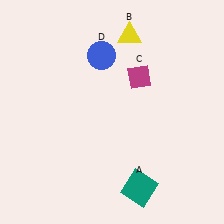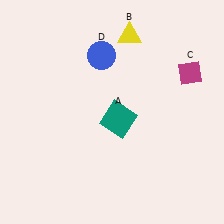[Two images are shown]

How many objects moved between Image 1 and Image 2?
2 objects moved between the two images.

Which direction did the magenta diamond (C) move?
The magenta diamond (C) moved right.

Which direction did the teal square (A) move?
The teal square (A) moved up.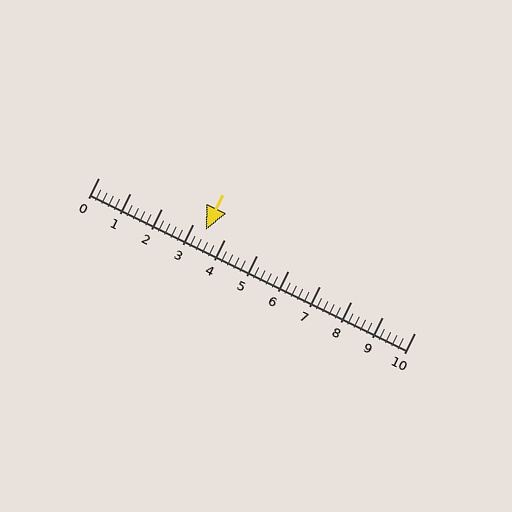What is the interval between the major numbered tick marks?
The major tick marks are spaced 1 units apart.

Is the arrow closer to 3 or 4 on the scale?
The arrow is closer to 3.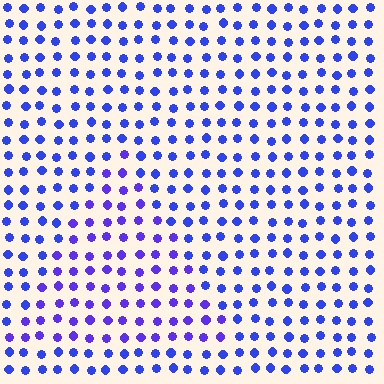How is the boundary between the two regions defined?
The boundary is defined purely by a slight shift in hue (about 22 degrees). Spacing, size, and orientation are identical on both sides.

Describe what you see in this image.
The image is filled with small blue elements in a uniform arrangement. A triangle-shaped region is visible where the elements are tinted to a slightly different hue, forming a subtle color boundary.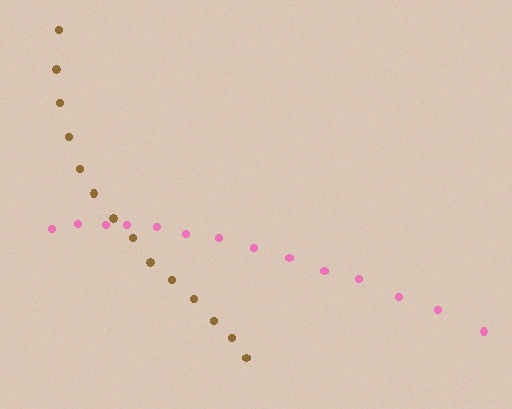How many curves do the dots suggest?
There are 2 distinct paths.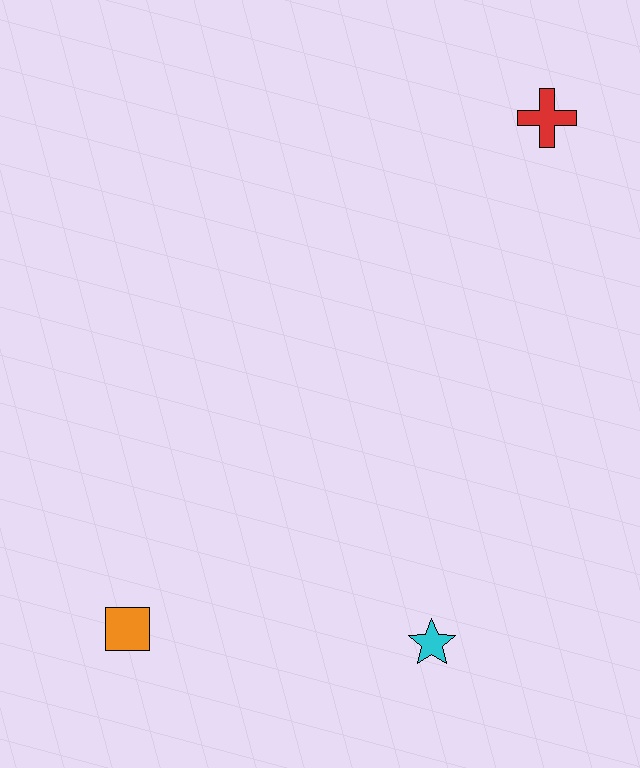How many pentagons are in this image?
There are no pentagons.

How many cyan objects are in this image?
There is 1 cyan object.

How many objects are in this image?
There are 3 objects.